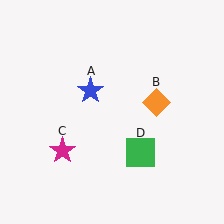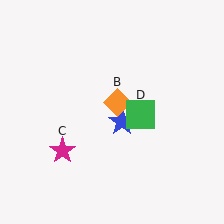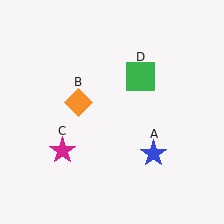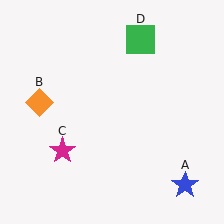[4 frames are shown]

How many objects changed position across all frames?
3 objects changed position: blue star (object A), orange diamond (object B), green square (object D).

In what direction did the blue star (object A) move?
The blue star (object A) moved down and to the right.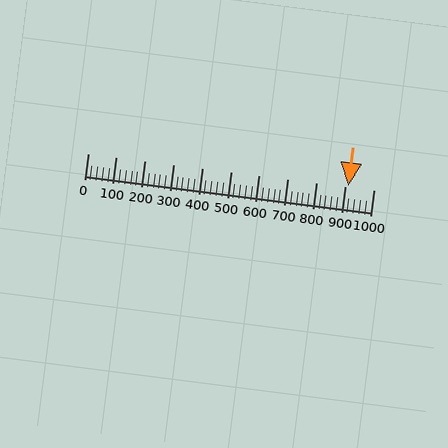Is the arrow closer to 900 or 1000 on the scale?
The arrow is closer to 900.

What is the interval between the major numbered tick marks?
The major tick marks are spaced 100 units apart.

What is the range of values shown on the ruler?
The ruler shows values from 0 to 1000.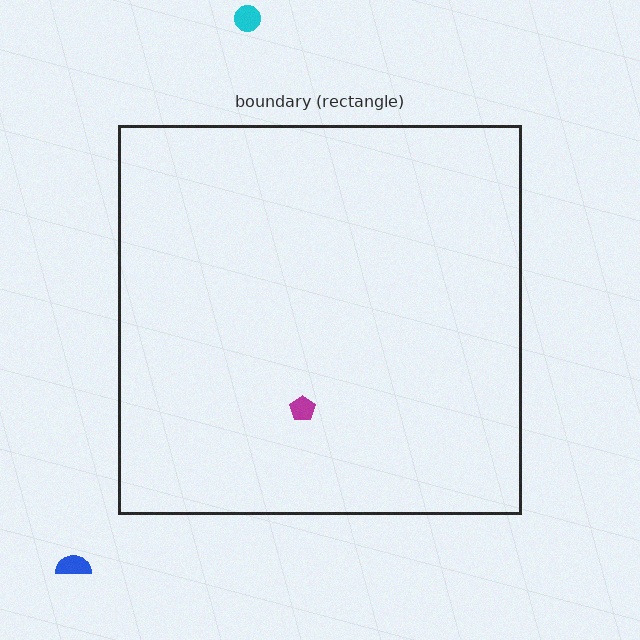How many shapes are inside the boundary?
1 inside, 2 outside.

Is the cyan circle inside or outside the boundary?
Outside.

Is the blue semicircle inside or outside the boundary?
Outside.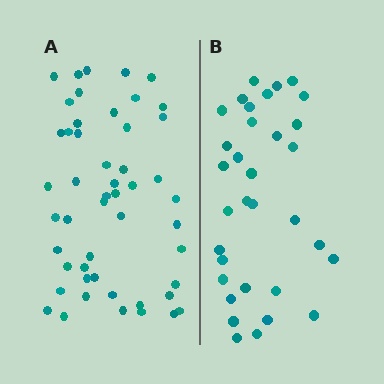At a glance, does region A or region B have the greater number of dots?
Region A (the left region) has more dots.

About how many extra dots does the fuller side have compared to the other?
Region A has approximately 15 more dots than region B.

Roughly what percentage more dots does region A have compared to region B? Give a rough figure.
About 50% more.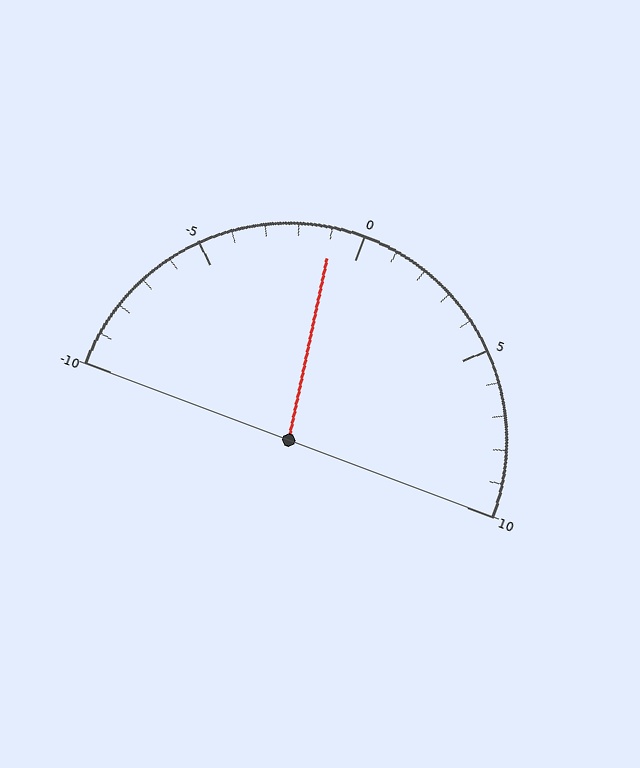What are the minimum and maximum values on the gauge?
The gauge ranges from -10 to 10.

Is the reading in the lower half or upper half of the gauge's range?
The reading is in the lower half of the range (-10 to 10).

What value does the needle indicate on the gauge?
The needle indicates approximately -1.